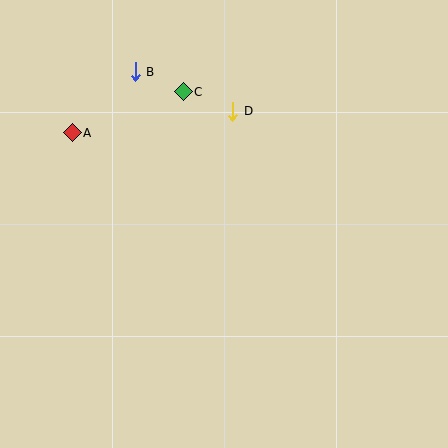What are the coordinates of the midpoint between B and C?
The midpoint between B and C is at (159, 82).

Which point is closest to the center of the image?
Point D at (233, 111) is closest to the center.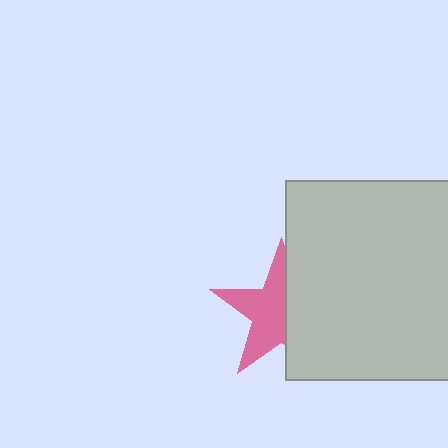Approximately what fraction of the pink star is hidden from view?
Roughly 44% of the pink star is hidden behind the light gray square.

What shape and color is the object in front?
The object in front is a light gray square.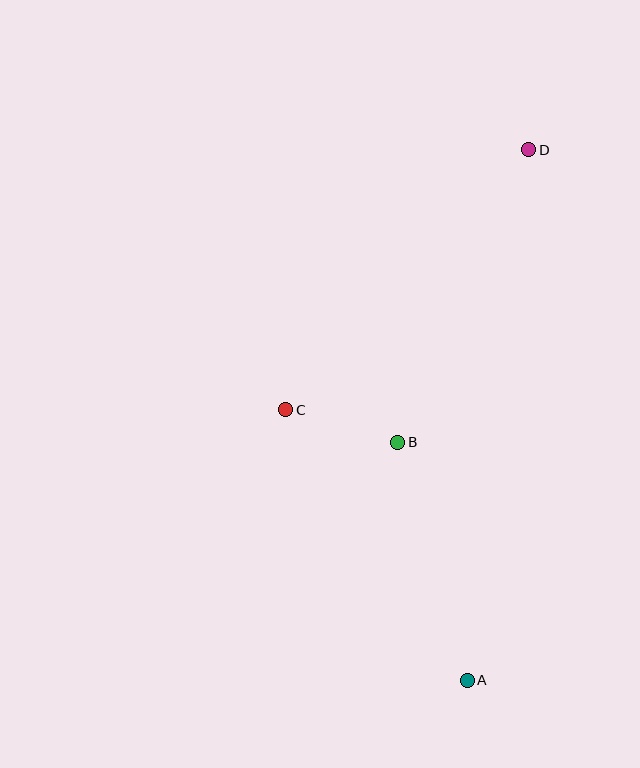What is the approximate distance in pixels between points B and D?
The distance between B and D is approximately 321 pixels.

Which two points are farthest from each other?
Points A and D are farthest from each other.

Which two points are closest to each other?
Points B and C are closest to each other.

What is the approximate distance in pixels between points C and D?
The distance between C and D is approximately 356 pixels.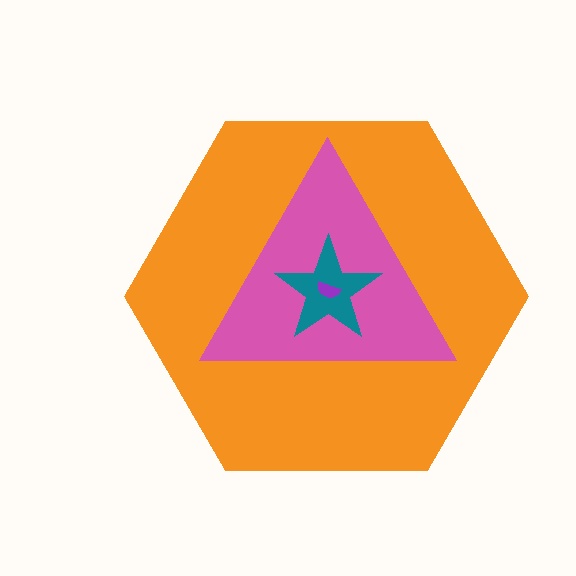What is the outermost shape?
The orange hexagon.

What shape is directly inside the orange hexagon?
The pink triangle.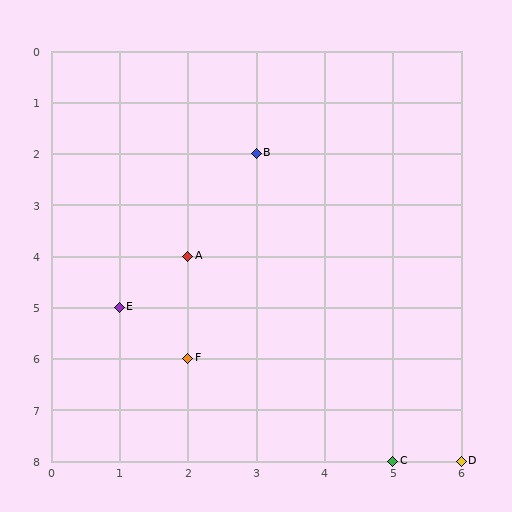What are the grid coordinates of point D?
Point D is at grid coordinates (6, 8).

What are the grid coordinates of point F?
Point F is at grid coordinates (2, 6).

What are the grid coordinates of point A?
Point A is at grid coordinates (2, 4).